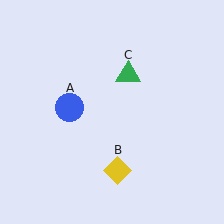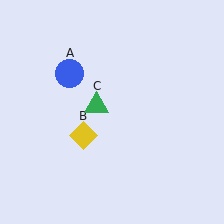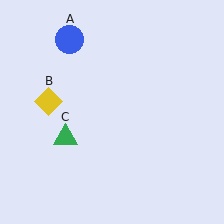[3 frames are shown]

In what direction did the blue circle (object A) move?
The blue circle (object A) moved up.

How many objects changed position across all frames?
3 objects changed position: blue circle (object A), yellow diamond (object B), green triangle (object C).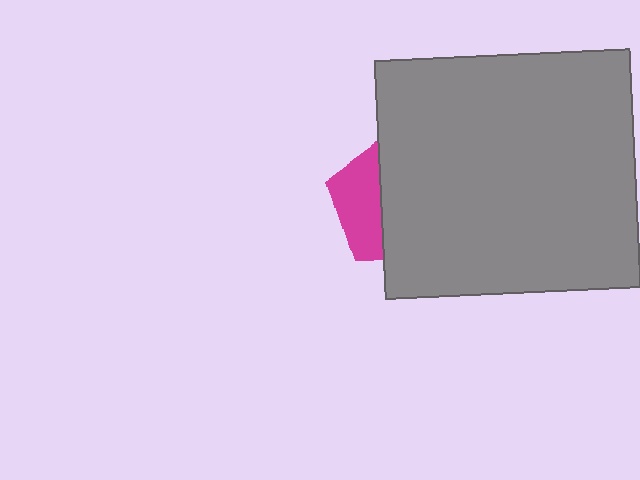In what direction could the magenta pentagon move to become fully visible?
The magenta pentagon could move left. That would shift it out from behind the gray rectangle entirely.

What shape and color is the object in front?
The object in front is a gray rectangle.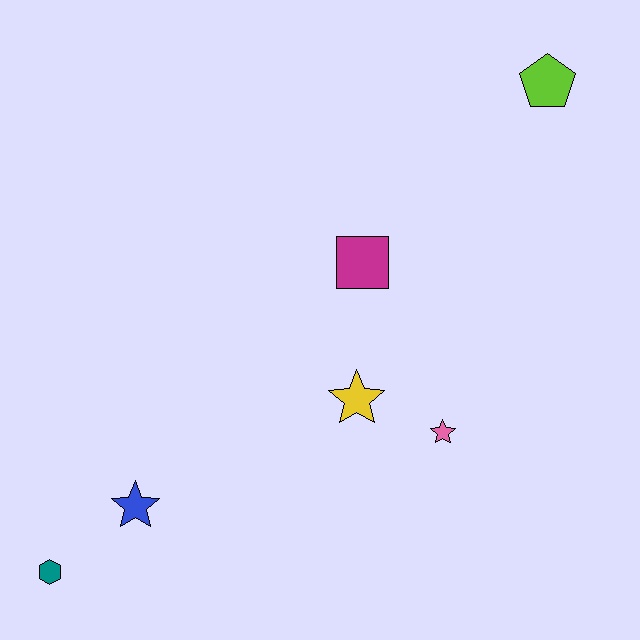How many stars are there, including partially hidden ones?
There are 3 stars.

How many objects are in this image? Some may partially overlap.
There are 6 objects.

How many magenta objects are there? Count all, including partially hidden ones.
There is 1 magenta object.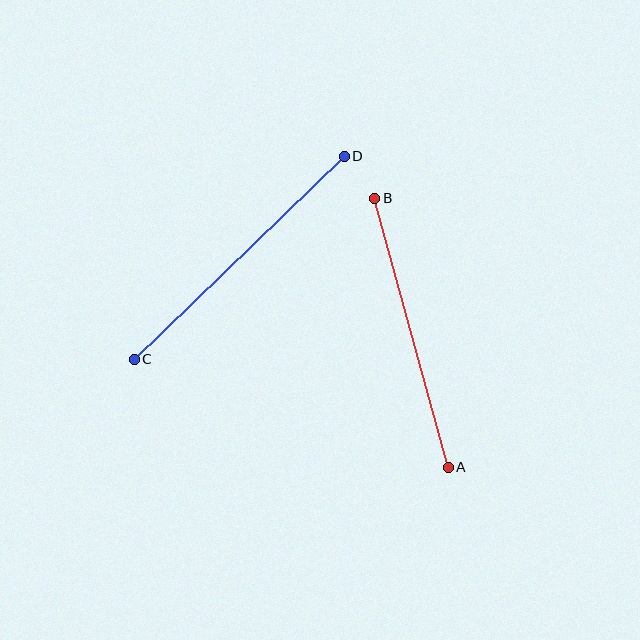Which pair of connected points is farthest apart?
Points C and D are farthest apart.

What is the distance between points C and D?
The distance is approximately 292 pixels.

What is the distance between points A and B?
The distance is approximately 279 pixels.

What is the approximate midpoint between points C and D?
The midpoint is at approximately (239, 258) pixels.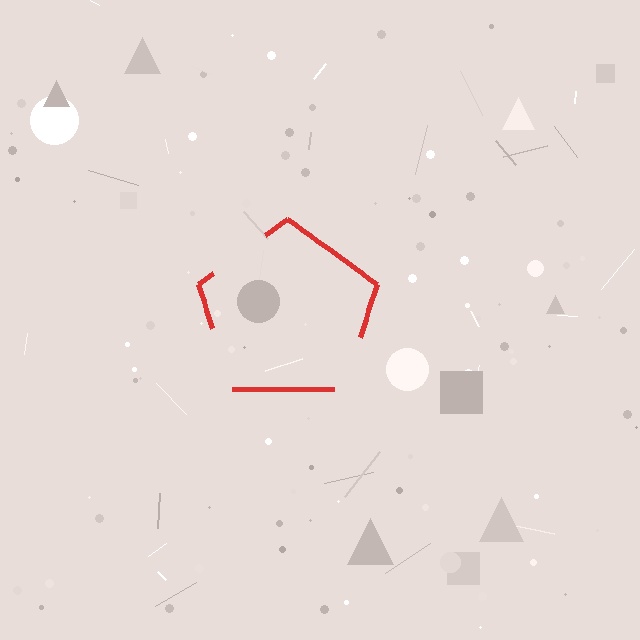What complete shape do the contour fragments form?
The contour fragments form a pentagon.